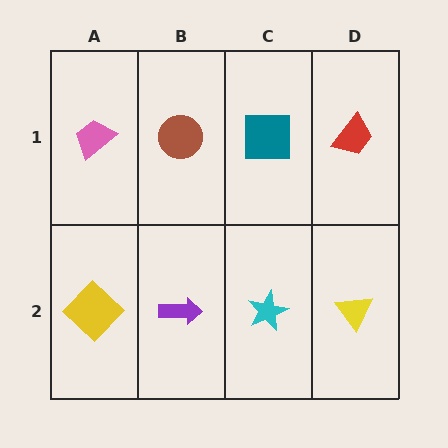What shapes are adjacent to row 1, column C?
A cyan star (row 2, column C), a brown circle (row 1, column B), a red trapezoid (row 1, column D).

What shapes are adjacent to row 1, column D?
A yellow triangle (row 2, column D), a teal square (row 1, column C).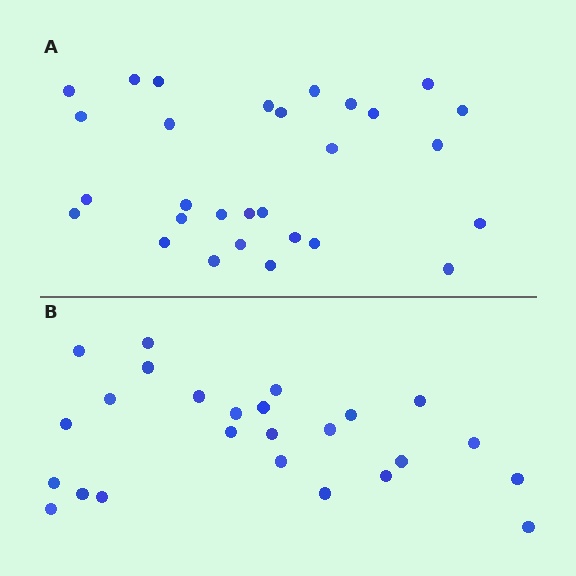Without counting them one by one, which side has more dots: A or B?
Region A (the top region) has more dots.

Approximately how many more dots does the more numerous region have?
Region A has about 4 more dots than region B.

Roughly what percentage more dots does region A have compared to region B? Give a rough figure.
About 15% more.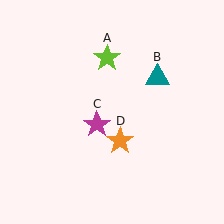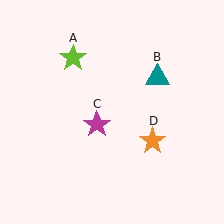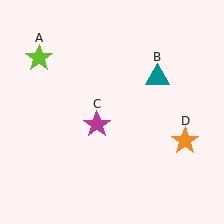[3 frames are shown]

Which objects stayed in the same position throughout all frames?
Teal triangle (object B) and magenta star (object C) remained stationary.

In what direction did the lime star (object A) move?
The lime star (object A) moved left.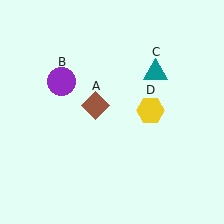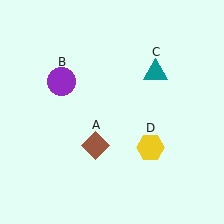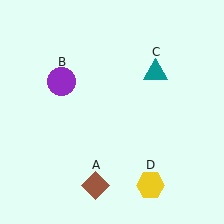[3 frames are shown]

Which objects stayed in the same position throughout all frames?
Purple circle (object B) and teal triangle (object C) remained stationary.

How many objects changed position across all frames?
2 objects changed position: brown diamond (object A), yellow hexagon (object D).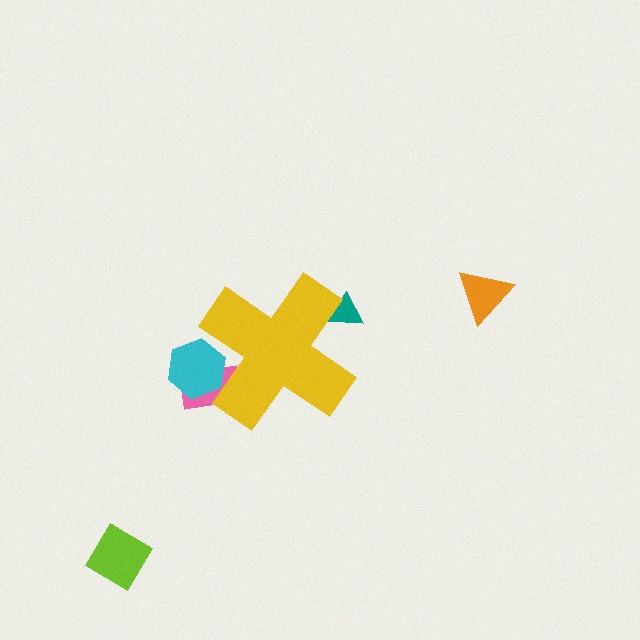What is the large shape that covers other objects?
A yellow cross.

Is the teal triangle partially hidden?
Yes, the teal triangle is partially hidden behind the yellow cross.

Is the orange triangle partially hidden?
No, the orange triangle is fully visible.